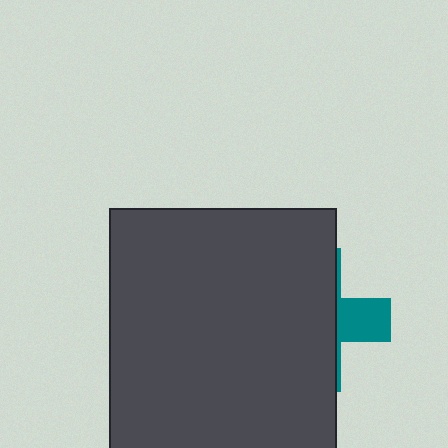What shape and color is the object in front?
The object in front is a dark gray rectangle.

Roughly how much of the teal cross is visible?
A small part of it is visible (roughly 26%).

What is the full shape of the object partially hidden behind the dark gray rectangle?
The partially hidden object is a teal cross.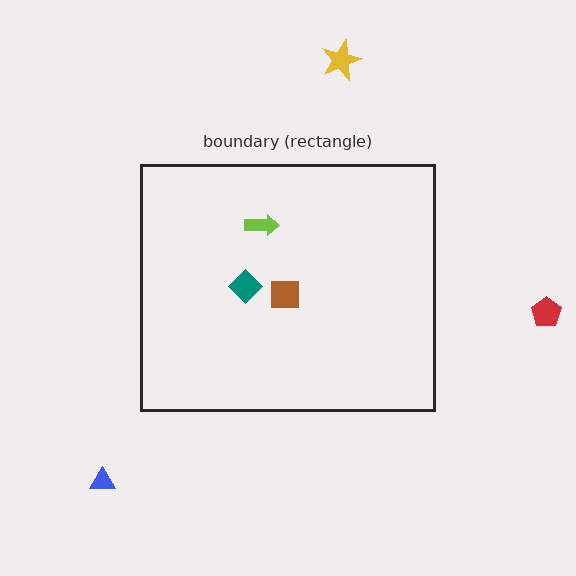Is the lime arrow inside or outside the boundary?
Inside.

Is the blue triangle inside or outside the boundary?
Outside.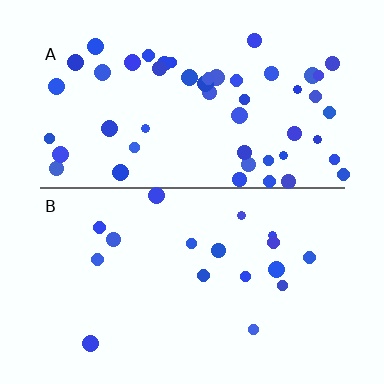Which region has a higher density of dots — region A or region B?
A (the top).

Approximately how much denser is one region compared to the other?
Approximately 2.9× — region A over region B.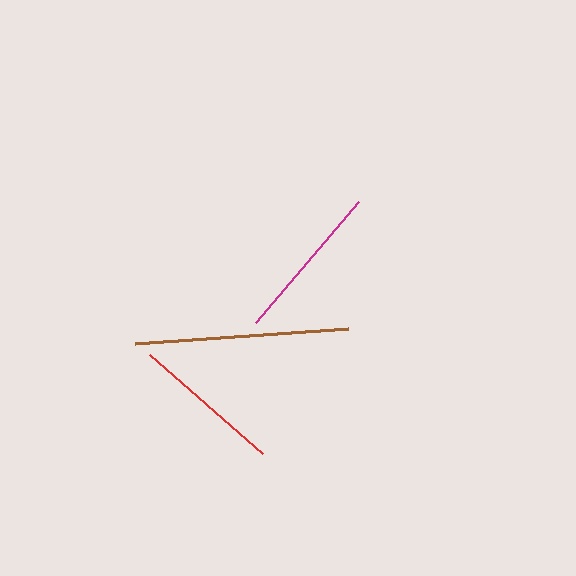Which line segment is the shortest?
The red line is the shortest at approximately 150 pixels.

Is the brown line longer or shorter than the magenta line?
The brown line is longer than the magenta line.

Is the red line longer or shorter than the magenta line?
The magenta line is longer than the red line.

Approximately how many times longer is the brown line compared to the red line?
The brown line is approximately 1.4 times the length of the red line.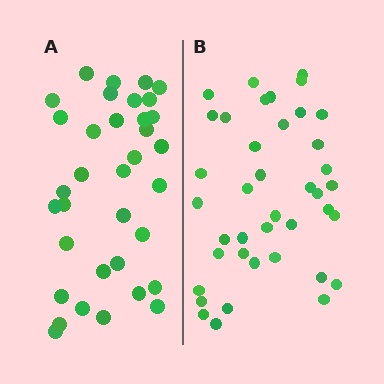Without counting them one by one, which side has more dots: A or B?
Region B (the right region) has more dots.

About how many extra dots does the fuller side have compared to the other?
Region B has about 5 more dots than region A.